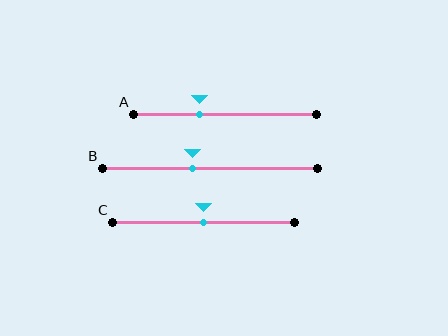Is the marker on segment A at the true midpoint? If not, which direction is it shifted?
No, the marker on segment A is shifted to the left by about 14% of the segment length.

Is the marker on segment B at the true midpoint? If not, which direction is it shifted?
No, the marker on segment B is shifted to the left by about 8% of the segment length.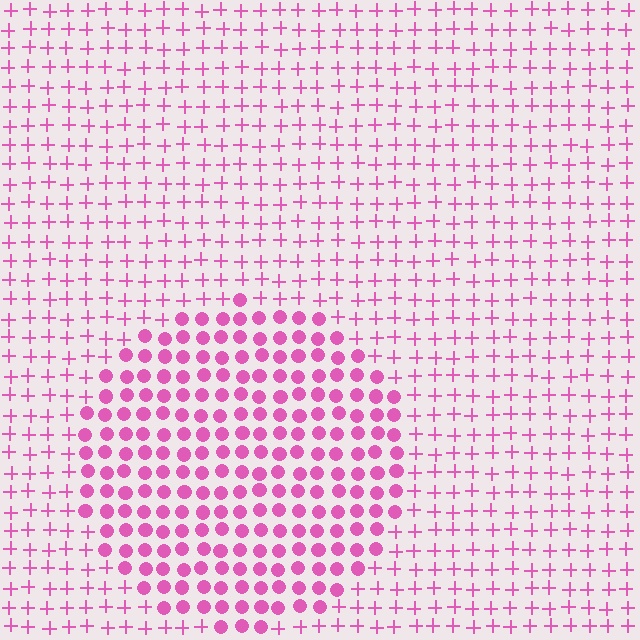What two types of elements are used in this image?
The image uses circles inside the circle region and plus signs outside it.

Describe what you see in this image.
The image is filled with small pink elements arranged in a uniform grid. A circle-shaped region contains circles, while the surrounding area contains plus signs. The boundary is defined purely by the change in element shape.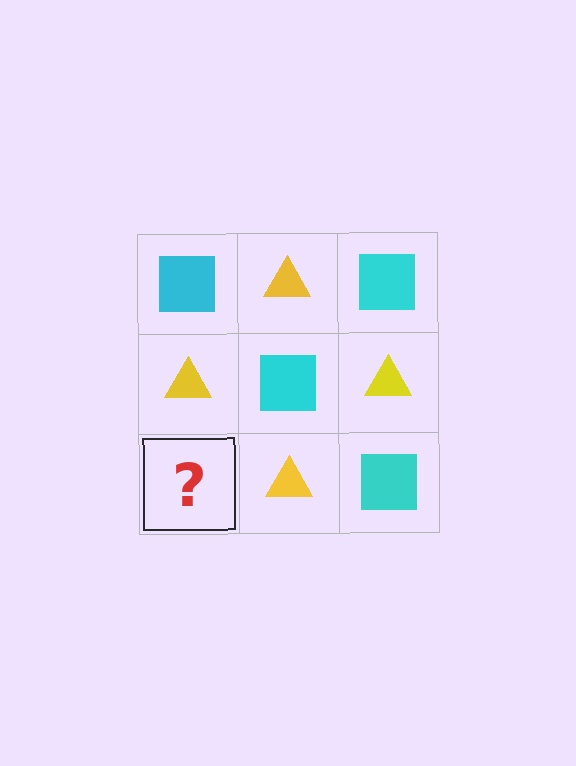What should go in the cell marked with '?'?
The missing cell should contain a cyan square.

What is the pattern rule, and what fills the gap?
The rule is that it alternates cyan square and yellow triangle in a checkerboard pattern. The gap should be filled with a cyan square.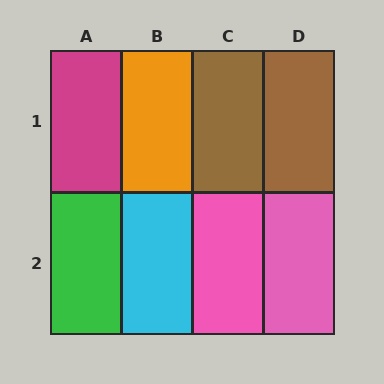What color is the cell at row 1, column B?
Orange.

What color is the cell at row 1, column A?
Magenta.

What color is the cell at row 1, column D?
Brown.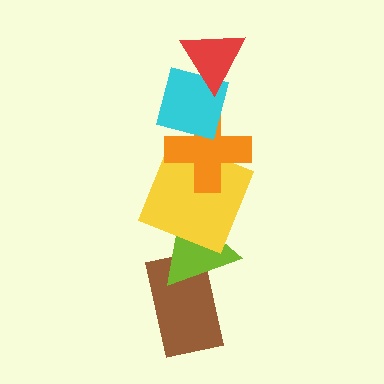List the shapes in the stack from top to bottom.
From top to bottom: the red triangle, the cyan square, the orange cross, the yellow square, the lime triangle, the brown rectangle.